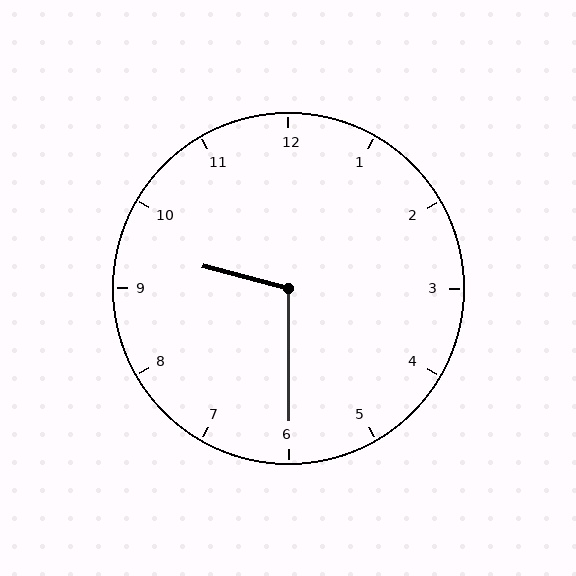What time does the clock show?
9:30.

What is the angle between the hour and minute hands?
Approximately 105 degrees.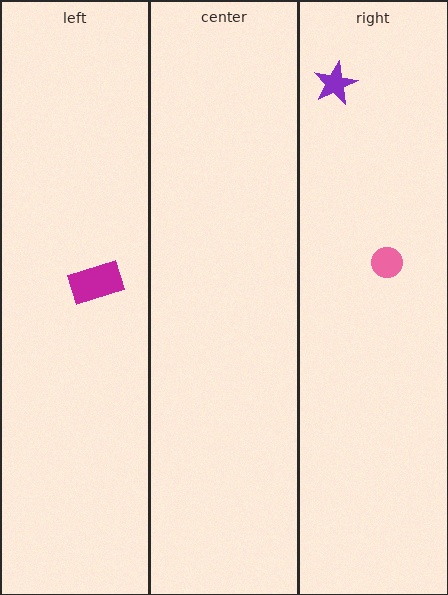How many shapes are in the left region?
1.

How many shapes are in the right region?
2.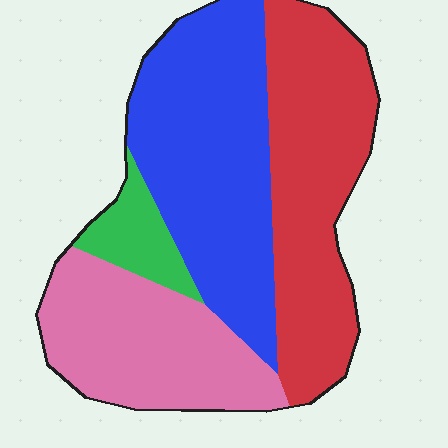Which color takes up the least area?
Green, at roughly 5%.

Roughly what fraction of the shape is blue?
Blue covers 35% of the shape.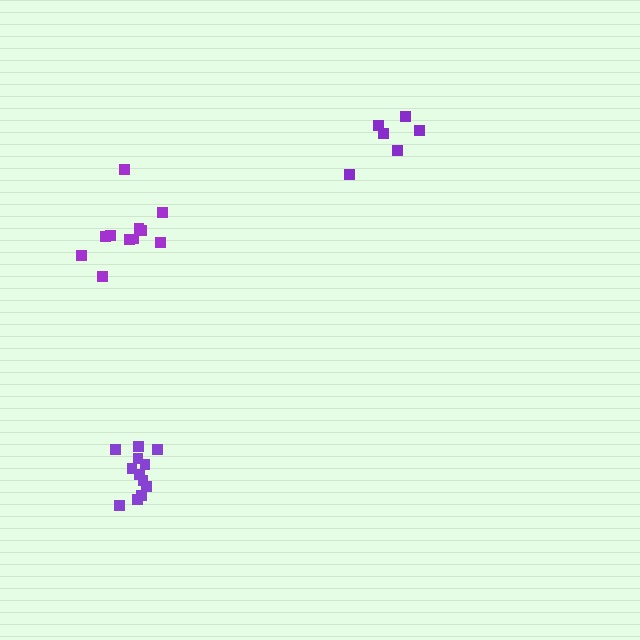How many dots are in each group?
Group 1: 6 dots, Group 2: 12 dots, Group 3: 11 dots (29 total).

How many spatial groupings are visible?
There are 3 spatial groupings.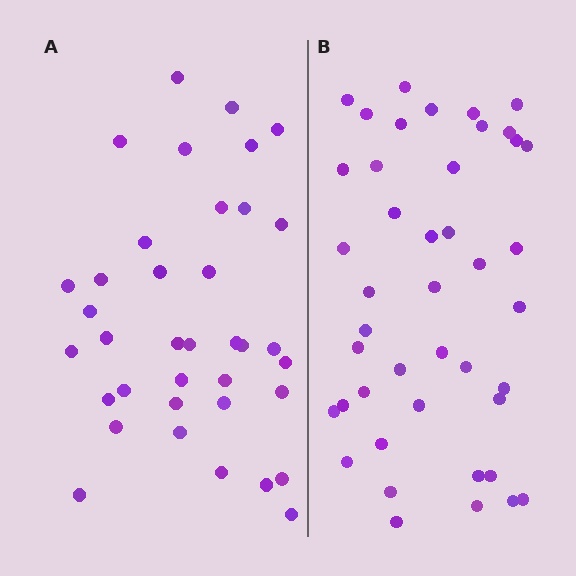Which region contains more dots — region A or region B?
Region B (the right region) has more dots.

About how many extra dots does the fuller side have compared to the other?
Region B has about 6 more dots than region A.